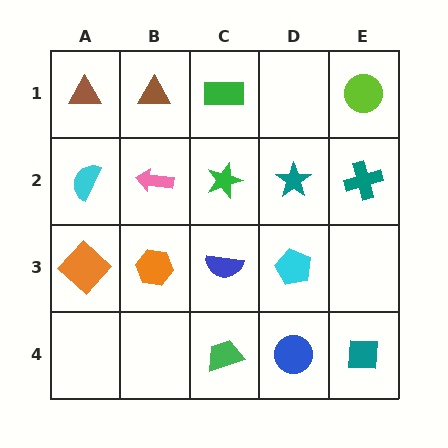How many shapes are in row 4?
3 shapes.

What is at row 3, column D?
A cyan pentagon.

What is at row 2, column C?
A green star.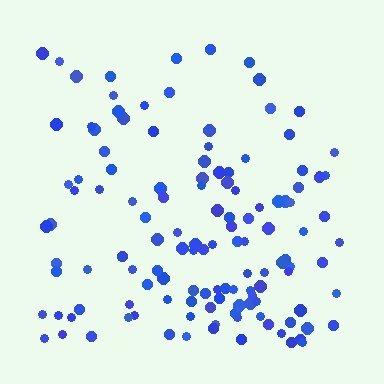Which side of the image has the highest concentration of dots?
The bottom.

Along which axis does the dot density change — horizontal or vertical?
Vertical.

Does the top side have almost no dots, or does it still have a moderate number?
Still a moderate number, just noticeably fewer than the bottom.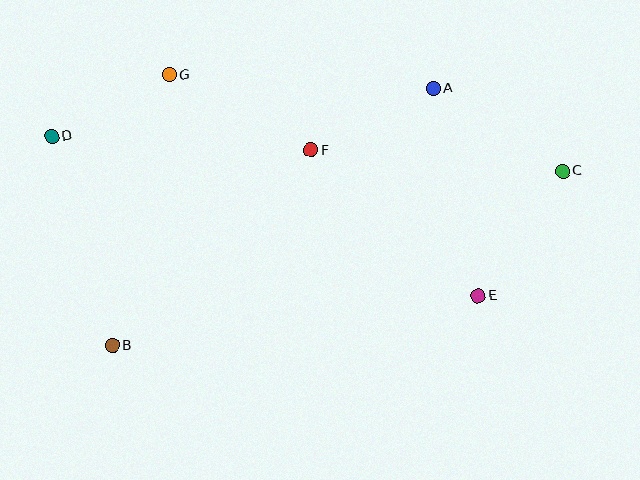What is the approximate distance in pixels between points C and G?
The distance between C and G is approximately 405 pixels.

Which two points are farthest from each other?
Points C and D are farthest from each other.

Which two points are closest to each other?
Points D and G are closest to each other.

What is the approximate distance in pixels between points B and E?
The distance between B and E is approximately 369 pixels.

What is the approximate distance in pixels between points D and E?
The distance between D and E is approximately 456 pixels.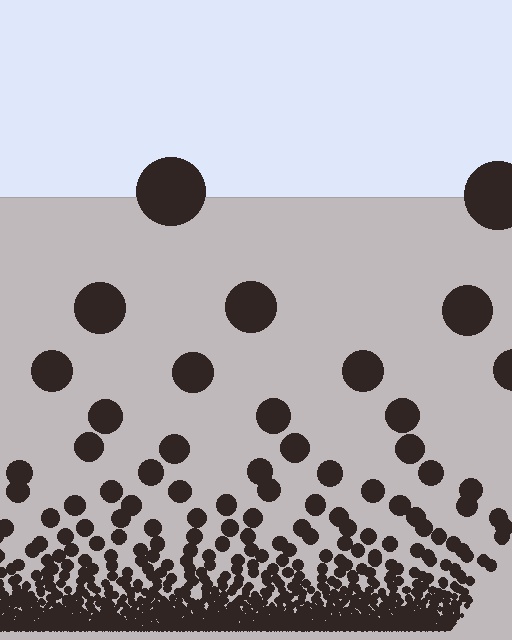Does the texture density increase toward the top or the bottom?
Density increases toward the bottom.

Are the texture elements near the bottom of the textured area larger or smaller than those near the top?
Smaller. The gradient is inverted — elements near the bottom are smaller and denser.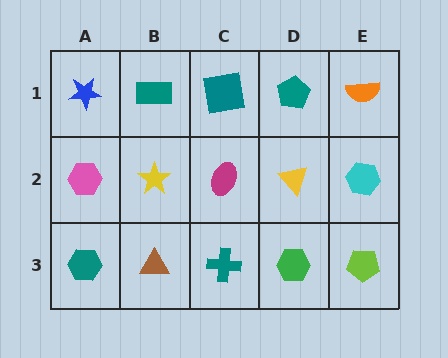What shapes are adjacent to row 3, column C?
A magenta ellipse (row 2, column C), a brown triangle (row 3, column B), a green hexagon (row 3, column D).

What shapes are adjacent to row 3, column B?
A yellow star (row 2, column B), a teal hexagon (row 3, column A), a teal cross (row 3, column C).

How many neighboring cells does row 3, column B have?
3.